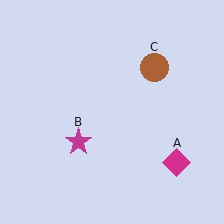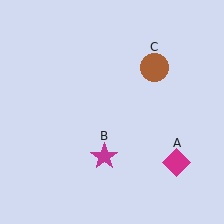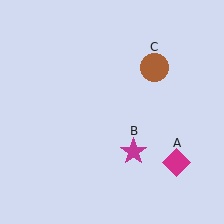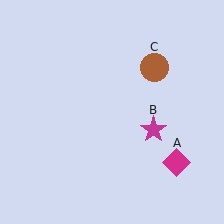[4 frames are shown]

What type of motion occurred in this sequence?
The magenta star (object B) rotated counterclockwise around the center of the scene.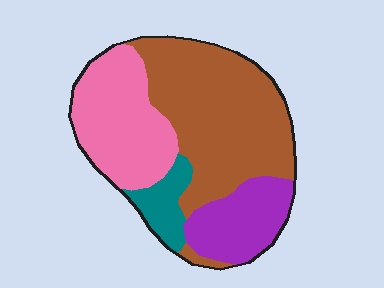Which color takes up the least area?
Teal, at roughly 10%.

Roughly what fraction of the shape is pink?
Pink covers around 30% of the shape.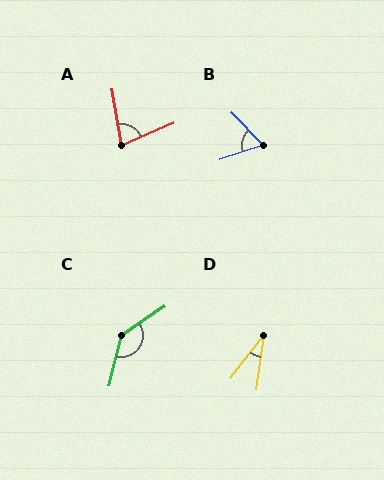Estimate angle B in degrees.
Approximately 64 degrees.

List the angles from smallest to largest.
D (29°), B (64°), A (76°), C (137°).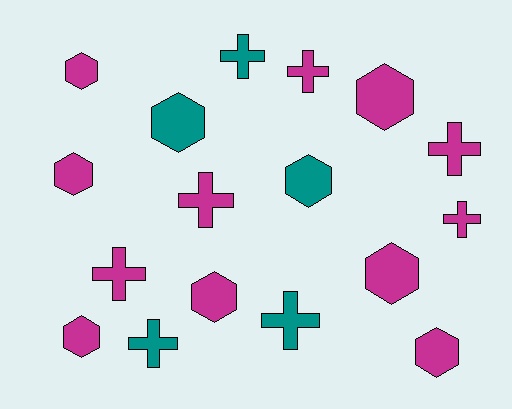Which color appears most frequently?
Magenta, with 12 objects.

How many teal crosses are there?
There are 3 teal crosses.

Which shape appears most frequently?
Hexagon, with 9 objects.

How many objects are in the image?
There are 17 objects.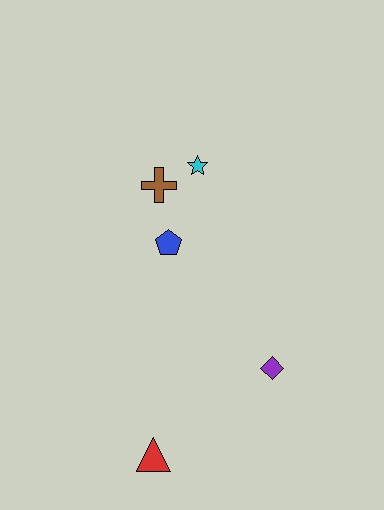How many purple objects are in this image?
There is 1 purple object.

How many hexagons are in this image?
There are no hexagons.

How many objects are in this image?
There are 5 objects.